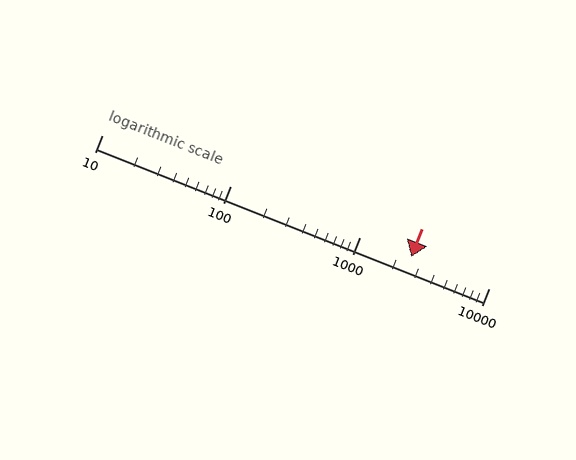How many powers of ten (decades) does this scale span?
The scale spans 3 decades, from 10 to 10000.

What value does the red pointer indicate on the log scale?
The pointer indicates approximately 2500.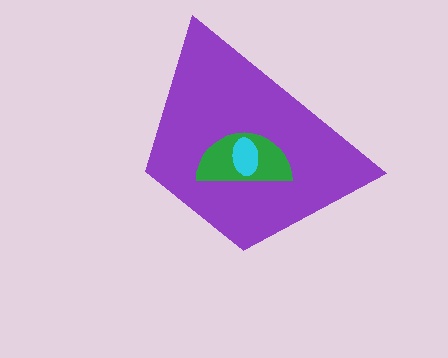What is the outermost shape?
The purple trapezoid.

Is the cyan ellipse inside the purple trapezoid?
Yes.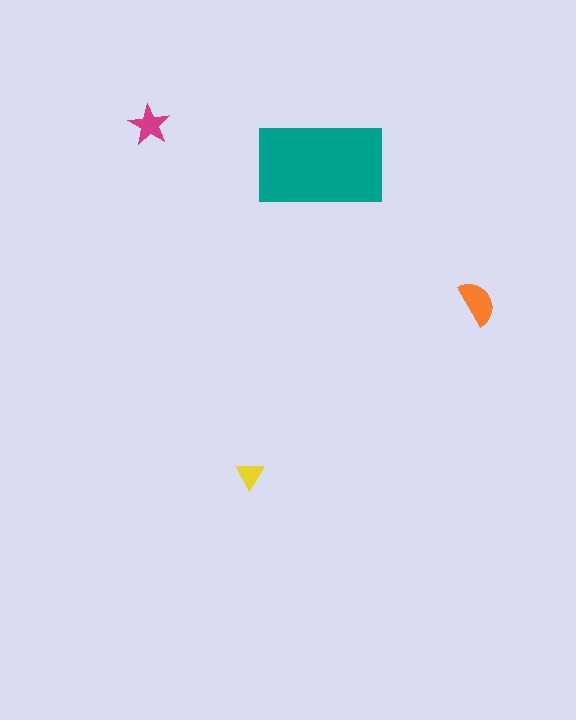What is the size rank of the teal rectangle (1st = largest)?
1st.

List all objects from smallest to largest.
The yellow triangle, the magenta star, the orange semicircle, the teal rectangle.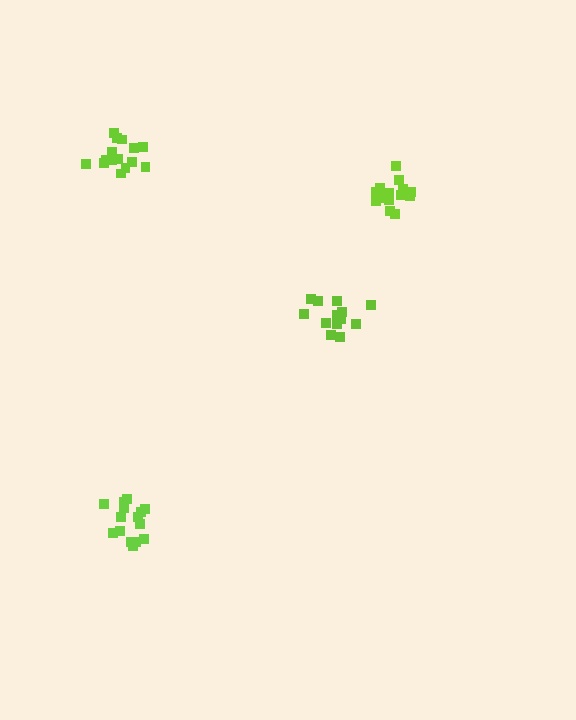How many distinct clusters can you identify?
There are 4 distinct clusters.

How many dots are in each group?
Group 1: 15 dots, Group 2: 15 dots, Group 3: 15 dots, Group 4: 14 dots (59 total).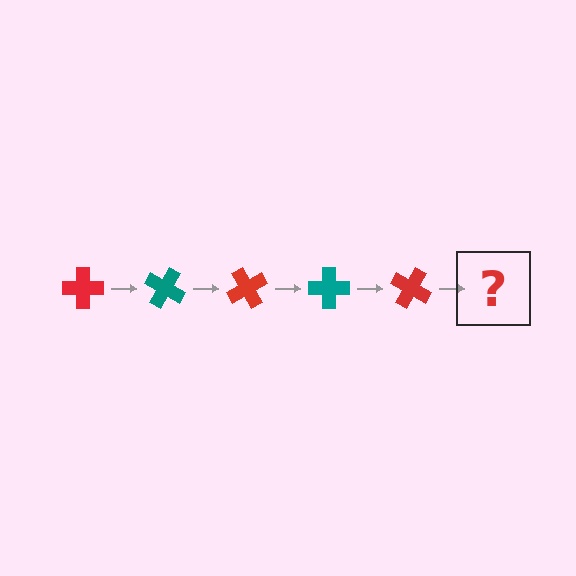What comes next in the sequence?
The next element should be a teal cross, rotated 150 degrees from the start.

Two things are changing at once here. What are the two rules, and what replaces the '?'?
The two rules are that it rotates 30 degrees each step and the color cycles through red and teal. The '?' should be a teal cross, rotated 150 degrees from the start.